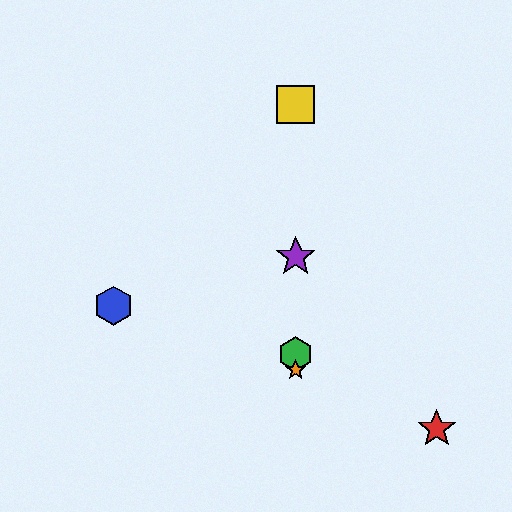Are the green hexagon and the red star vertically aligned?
No, the green hexagon is at x≈296 and the red star is at x≈437.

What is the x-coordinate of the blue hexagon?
The blue hexagon is at x≈114.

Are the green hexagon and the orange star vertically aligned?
Yes, both are at x≈296.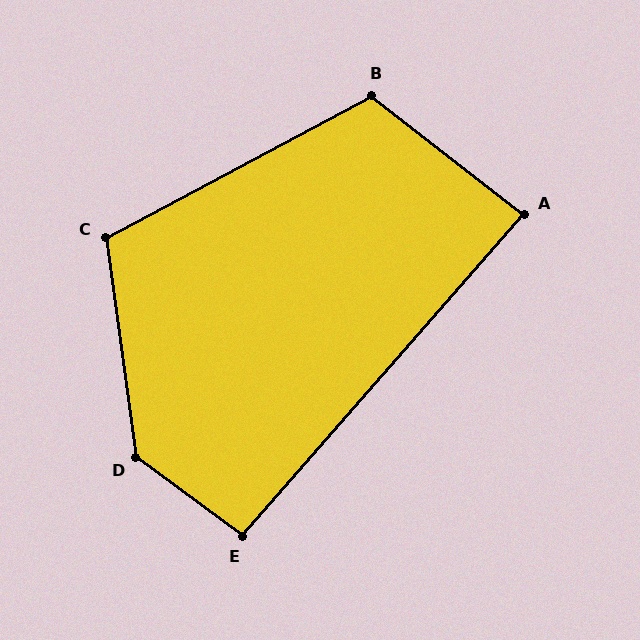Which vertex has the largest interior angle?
D, at approximately 134 degrees.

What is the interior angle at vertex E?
Approximately 95 degrees (approximately right).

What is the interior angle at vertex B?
Approximately 114 degrees (obtuse).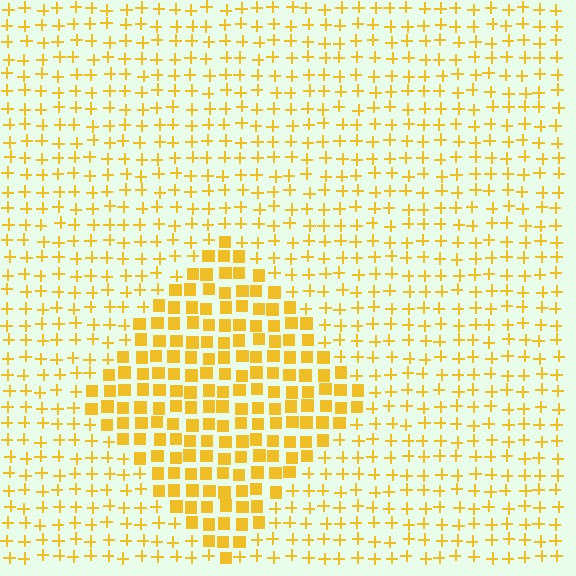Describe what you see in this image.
The image is filled with small yellow elements arranged in a uniform grid. A diamond-shaped region contains squares, while the surrounding area contains plus signs. The boundary is defined purely by the change in element shape.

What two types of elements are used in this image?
The image uses squares inside the diamond region and plus signs outside it.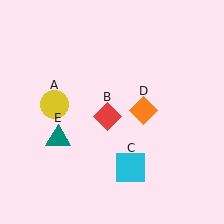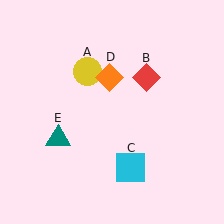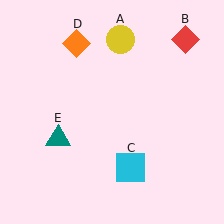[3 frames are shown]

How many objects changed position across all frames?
3 objects changed position: yellow circle (object A), red diamond (object B), orange diamond (object D).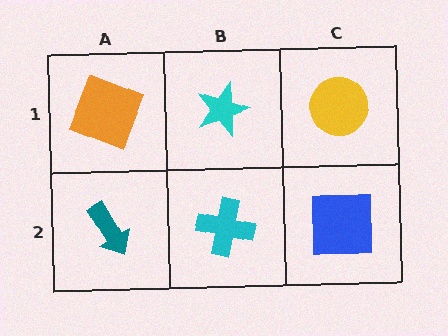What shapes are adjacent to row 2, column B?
A cyan star (row 1, column B), a teal arrow (row 2, column A), a blue square (row 2, column C).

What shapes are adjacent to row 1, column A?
A teal arrow (row 2, column A), a cyan star (row 1, column B).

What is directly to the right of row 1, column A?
A cyan star.